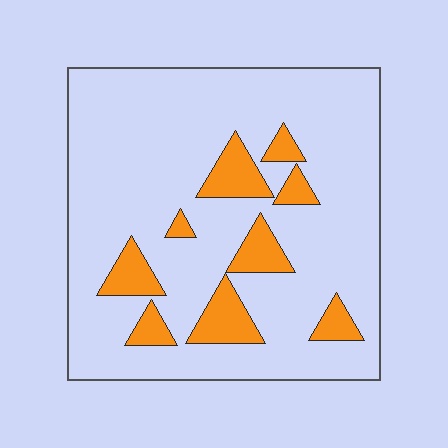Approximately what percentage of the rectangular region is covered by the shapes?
Approximately 15%.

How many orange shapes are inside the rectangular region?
9.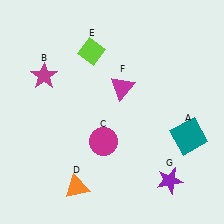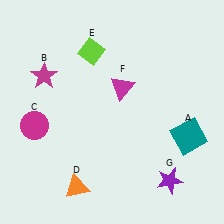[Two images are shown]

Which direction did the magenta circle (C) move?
The magenta circle (C) moved left.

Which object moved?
The magenta circle (C) moved left.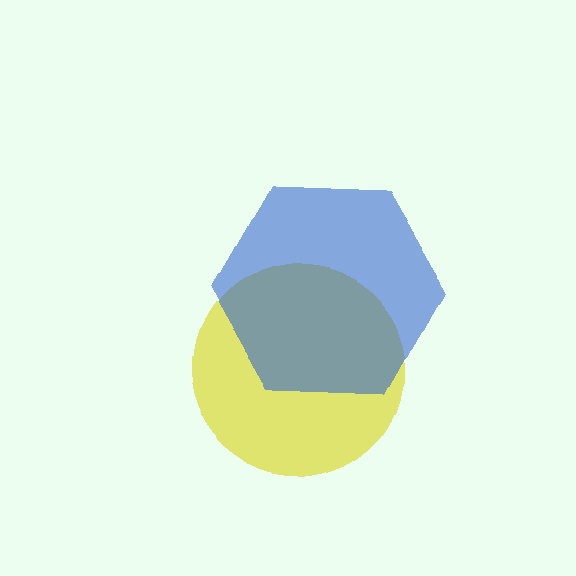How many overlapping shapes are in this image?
There are 2 overlapping shapes in the image.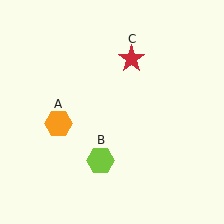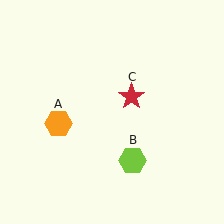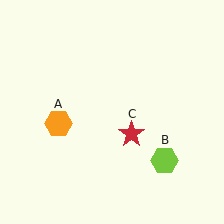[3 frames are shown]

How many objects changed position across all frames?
2 objects changed position: lime hexagon (object B), red star (object C).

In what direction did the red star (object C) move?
The red star (object C) moved down.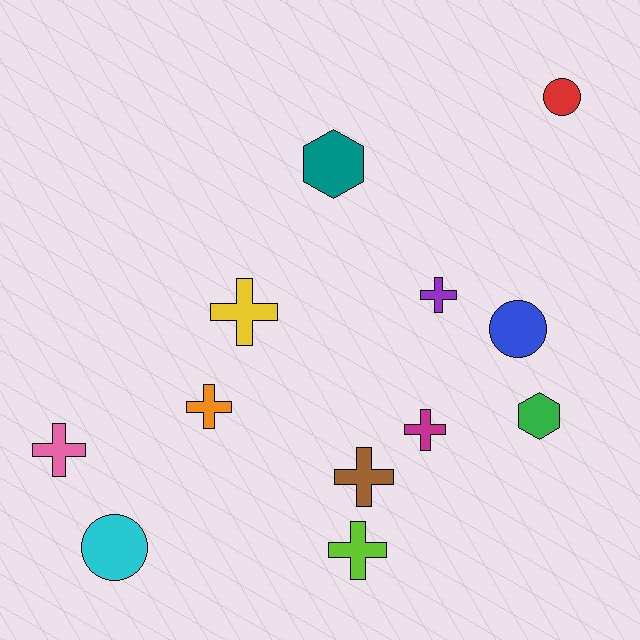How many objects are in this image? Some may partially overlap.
There are 12 objects.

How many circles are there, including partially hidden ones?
There are 3 circles.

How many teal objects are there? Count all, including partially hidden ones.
There is 1 teal object.